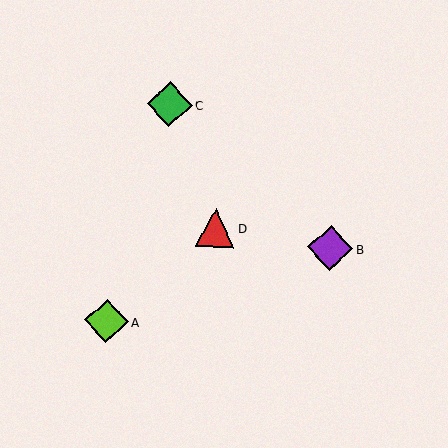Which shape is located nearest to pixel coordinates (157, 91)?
The green diamond (labeled C) at (170, 104) is nearest to that location.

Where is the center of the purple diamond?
The center of the purple diamond is at (330, 248).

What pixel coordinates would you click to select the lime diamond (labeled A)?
Click at (107, 321) to select the lime diamond A.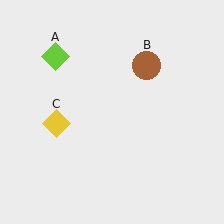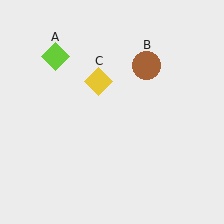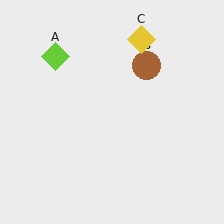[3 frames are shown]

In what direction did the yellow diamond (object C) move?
The yellow diamond (object C) moved up and to the right.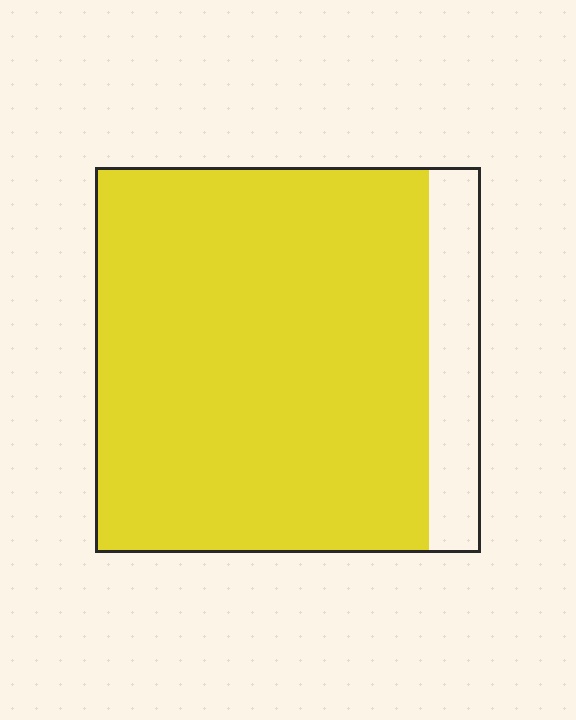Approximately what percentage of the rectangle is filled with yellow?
Approximately 85%.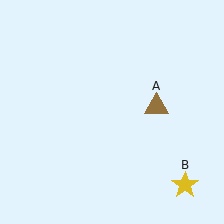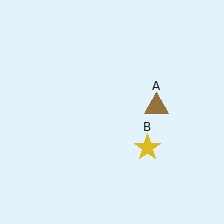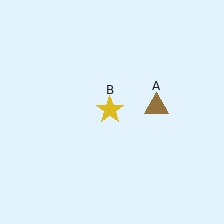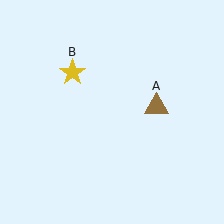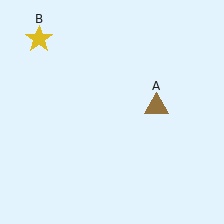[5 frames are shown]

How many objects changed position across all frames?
1 object changed position: yellow star (object B).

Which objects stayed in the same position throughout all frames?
Brown triangle (object A) remained stationary.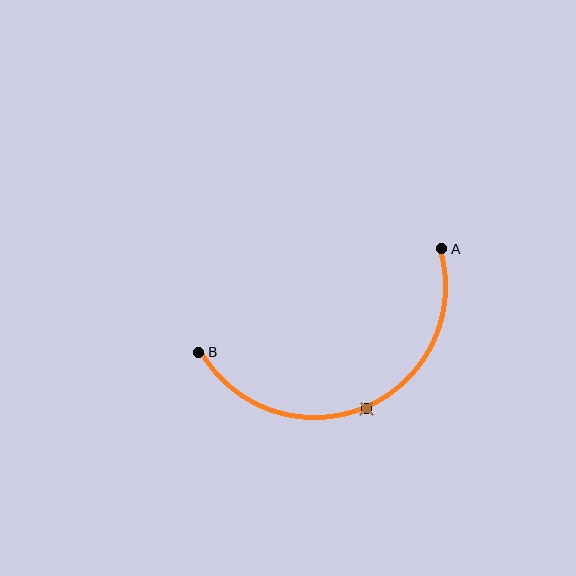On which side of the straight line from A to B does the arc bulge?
The arc bulges below the straight line connecting A and B.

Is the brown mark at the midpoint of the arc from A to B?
Yes. The brown mark lies on the arc at equal arc-length from both A and B — it is the arc midpoint.